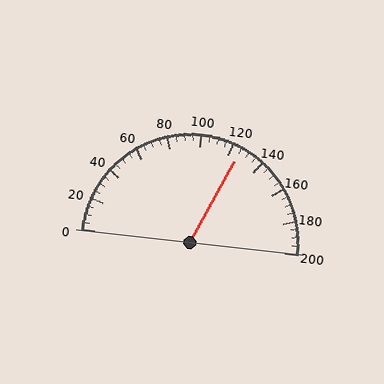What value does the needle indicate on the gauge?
The needle indicates approximately 125.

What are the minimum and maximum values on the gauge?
The gauge ranges from 0 to 200.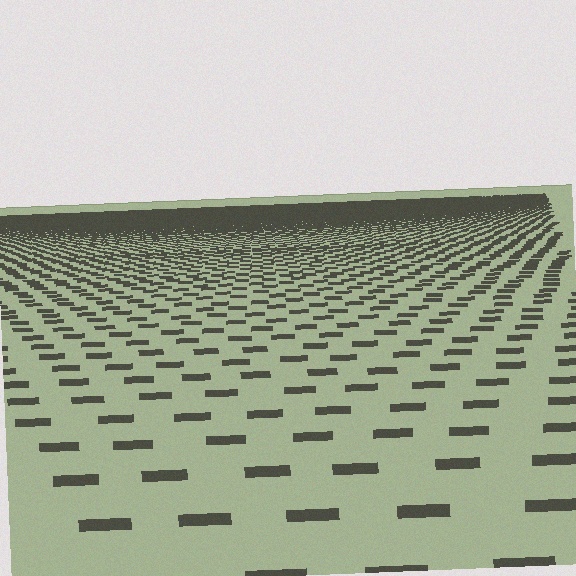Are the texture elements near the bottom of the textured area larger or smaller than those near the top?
Larger. Near the bottom, elements are closer to the viewer and appear at a bigger on-screen size.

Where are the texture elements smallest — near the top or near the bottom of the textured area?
Near the top.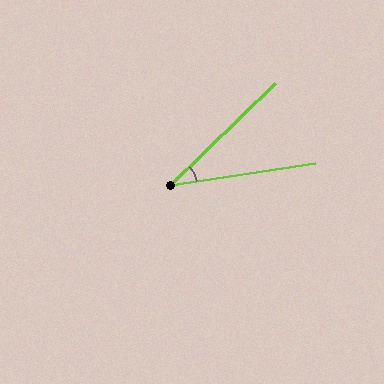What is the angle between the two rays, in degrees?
Approximately 36 degrees.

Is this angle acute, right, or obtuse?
It is acute.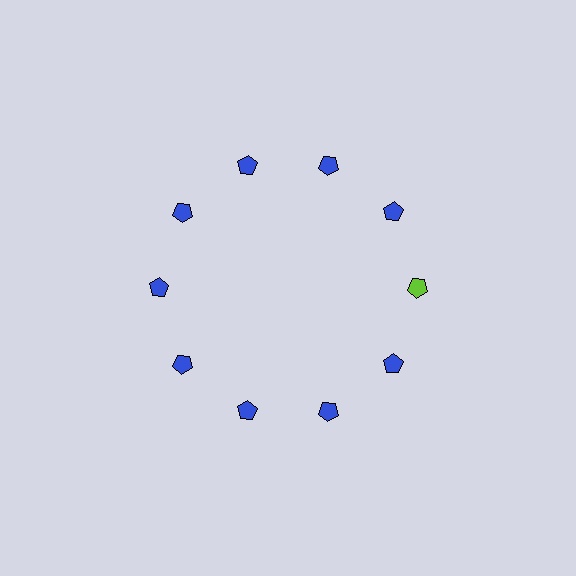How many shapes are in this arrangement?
There are 10 shapes arranged in a ring pattern.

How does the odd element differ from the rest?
It has a different color: lime instead of blue.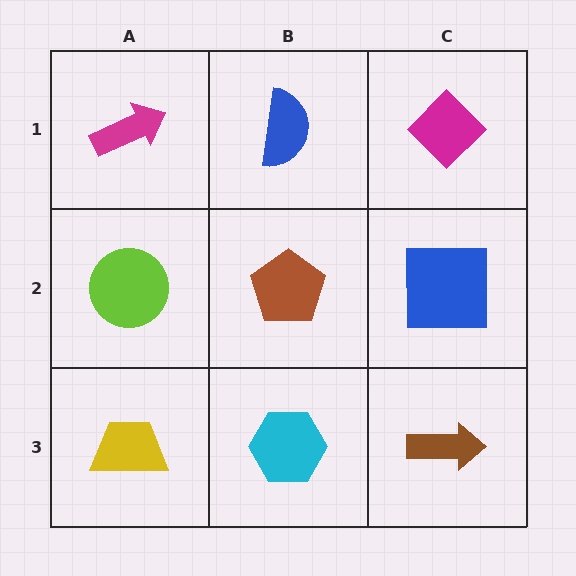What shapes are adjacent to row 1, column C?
A blue square (row 2, column C), a blue semicircle (row 1, column B).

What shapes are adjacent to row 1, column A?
A lime circle (row 2, column A), a blue semicircle (row 1, column B).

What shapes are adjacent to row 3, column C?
A blue square (row 2, column C), a cyan hexagon (row 3, column B).